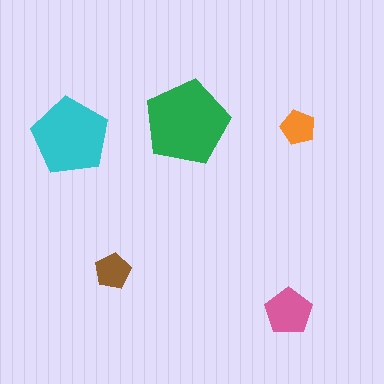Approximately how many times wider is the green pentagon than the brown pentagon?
About 2.5 times wider.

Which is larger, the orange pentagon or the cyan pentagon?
The cyan one.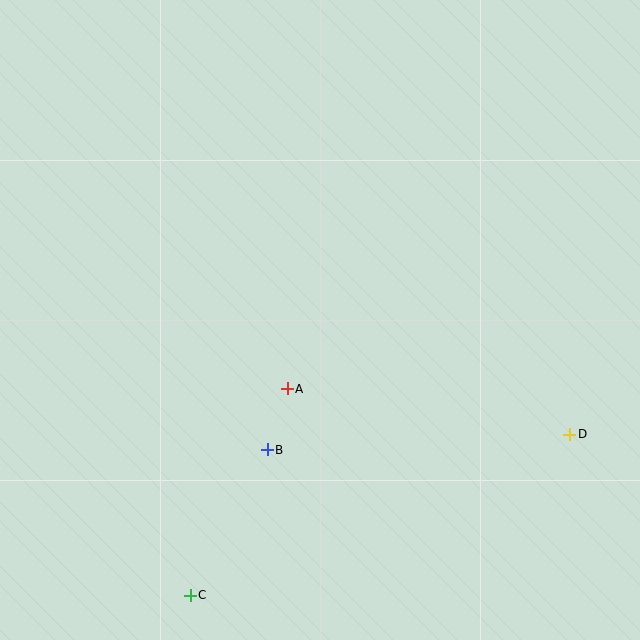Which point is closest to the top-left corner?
Point A is closest to the top-left corner.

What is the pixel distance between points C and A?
The distance between C and A is 228 pixels.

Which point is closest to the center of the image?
Point A at (287, 389) is closest to the center.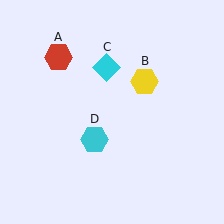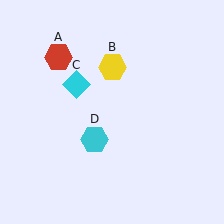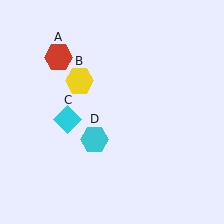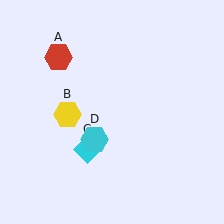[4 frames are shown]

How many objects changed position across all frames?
2 objects changed position: yellow hexagon (object B), cyan diamond (object C).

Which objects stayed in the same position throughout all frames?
Red hexagon (object A) and cyan hexagon (object D) remained stationary.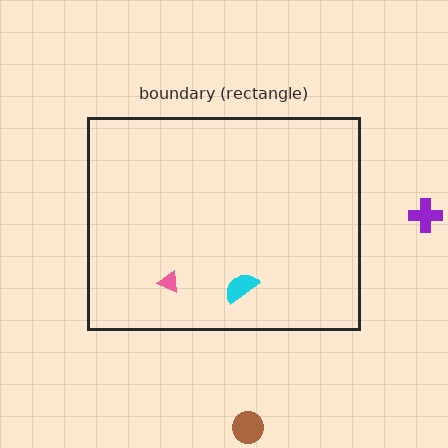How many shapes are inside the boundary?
2 inside, 2 outside.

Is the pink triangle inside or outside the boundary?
Inside.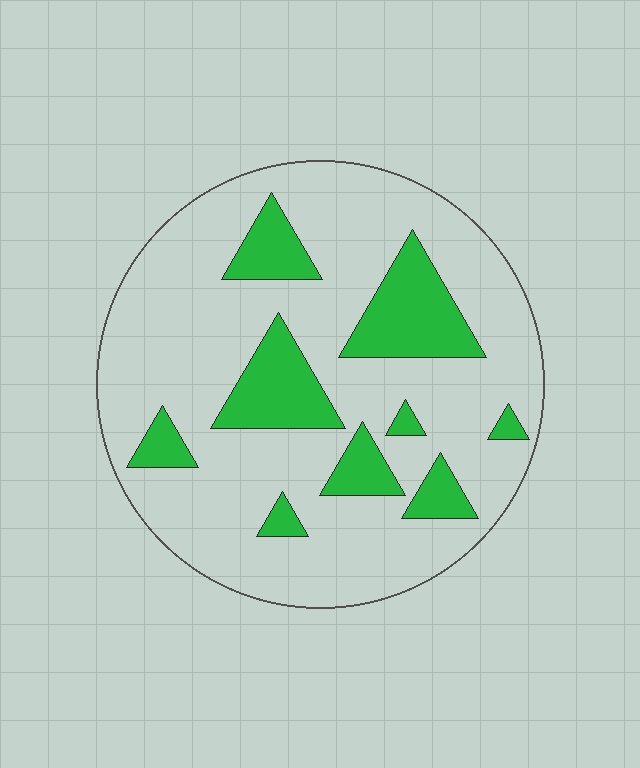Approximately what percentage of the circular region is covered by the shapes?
Approximately 20%.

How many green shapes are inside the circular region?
9.